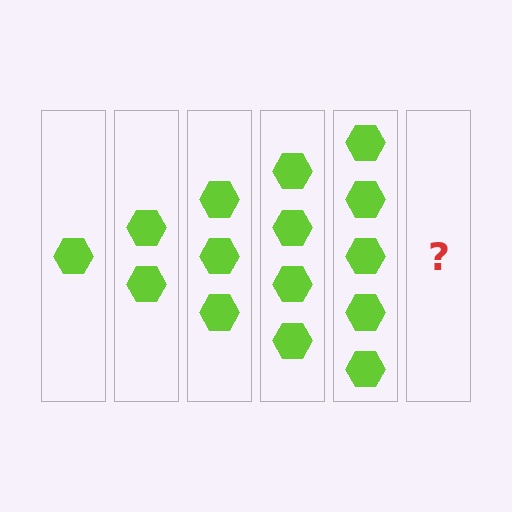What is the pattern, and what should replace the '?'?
The pattern is that each step adds one more hexagon. The '?' should be 6 hexagons.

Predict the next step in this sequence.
The next step is 6 hexagons.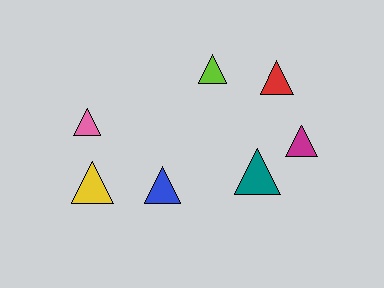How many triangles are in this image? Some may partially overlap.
There are 7 triangles.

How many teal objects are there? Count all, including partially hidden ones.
There is 1 teal object.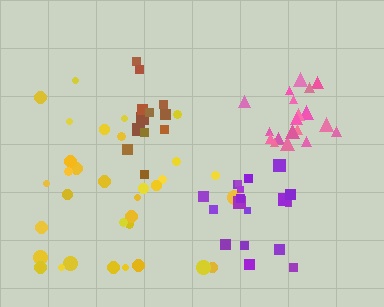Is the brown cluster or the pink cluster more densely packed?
Pink.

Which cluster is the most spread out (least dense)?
Yellow.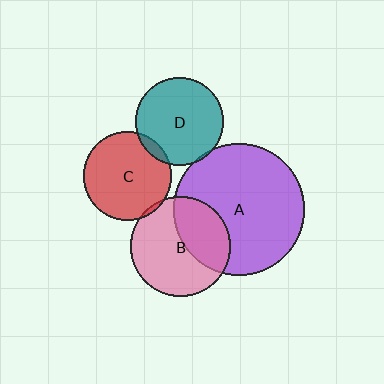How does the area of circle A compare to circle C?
Approximately 2.2 times.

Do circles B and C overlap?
Yes.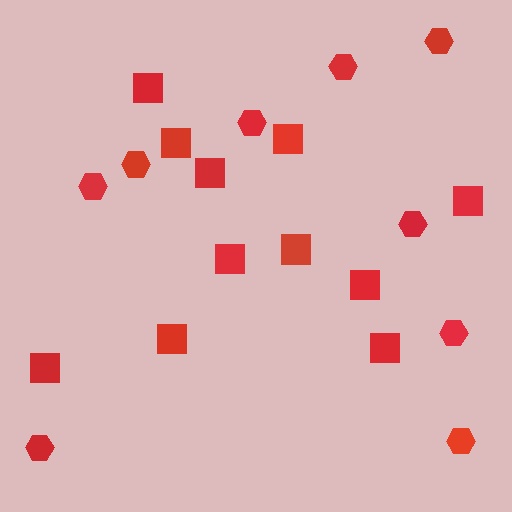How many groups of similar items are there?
There are 2 groups: one group of hexagons (9) and one group of squares (11).